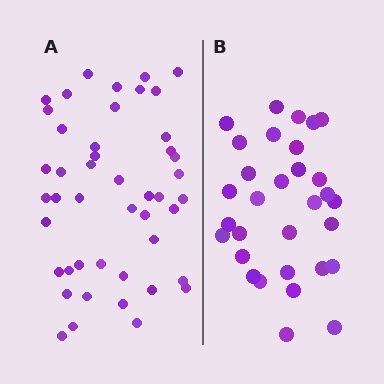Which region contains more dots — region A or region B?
Region A (the left region) has more dots.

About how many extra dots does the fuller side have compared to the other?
Region A has approximately 15 more dots than region B.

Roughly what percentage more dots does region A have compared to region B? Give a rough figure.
About 50% more.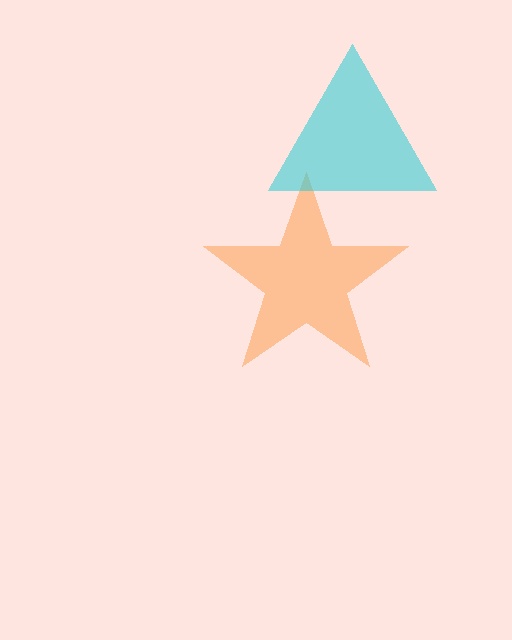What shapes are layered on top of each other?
The layered shapes are: an orange star, a cyan triangle.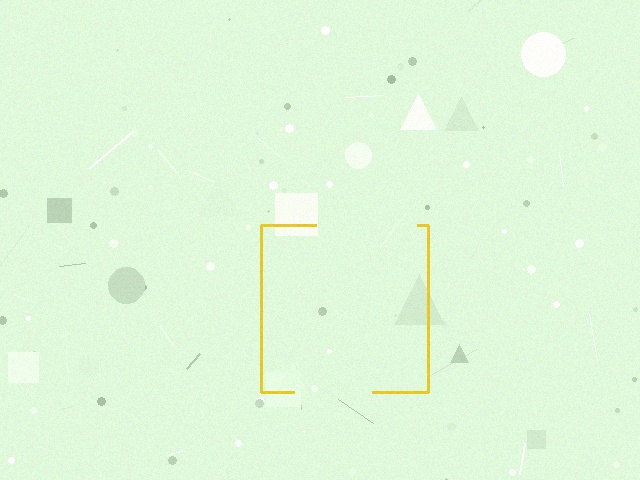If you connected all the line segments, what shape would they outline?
They would outline a square.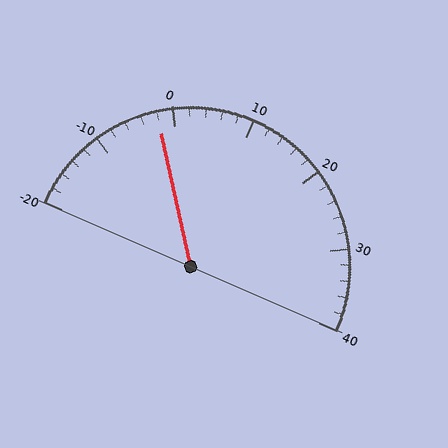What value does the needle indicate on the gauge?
The needle indicates approximately -2.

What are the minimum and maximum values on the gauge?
The gauge ranges from -20 to 40.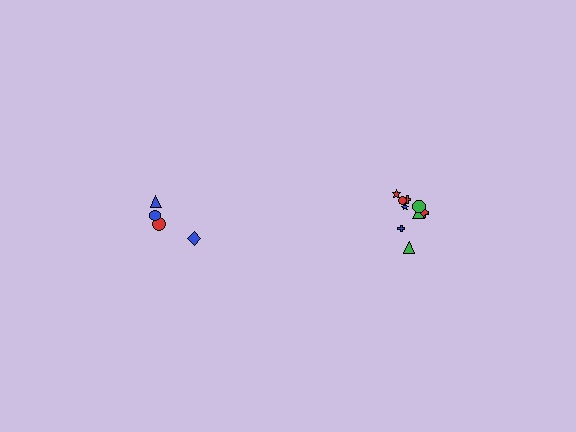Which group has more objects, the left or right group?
The right group.